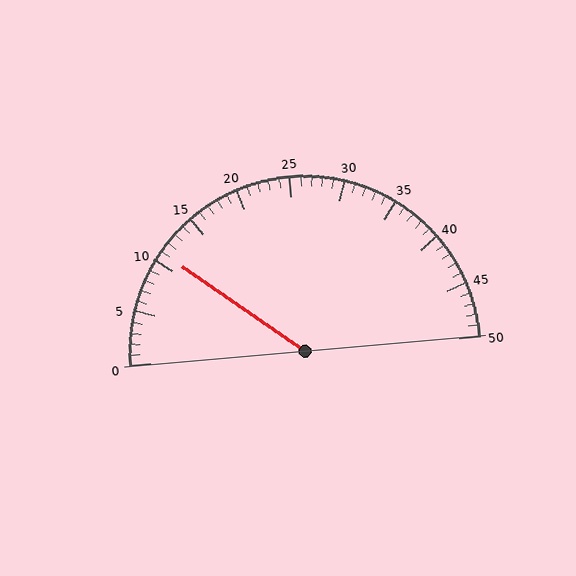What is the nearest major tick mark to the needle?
The nearest major tick mark is 10.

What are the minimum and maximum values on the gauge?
The gauge ranges from 0 to 50.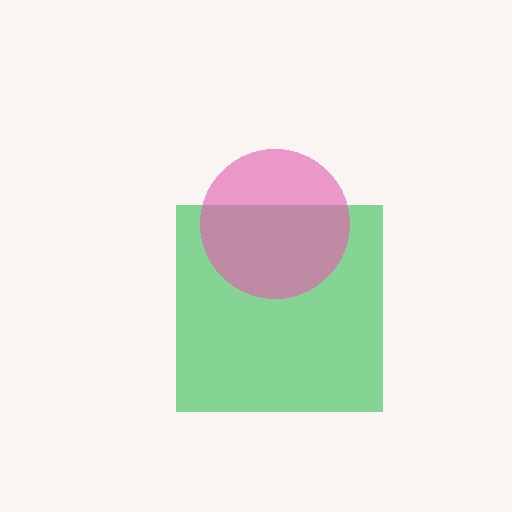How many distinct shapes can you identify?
There are 2 distinct shapes: a green square, a pink circle.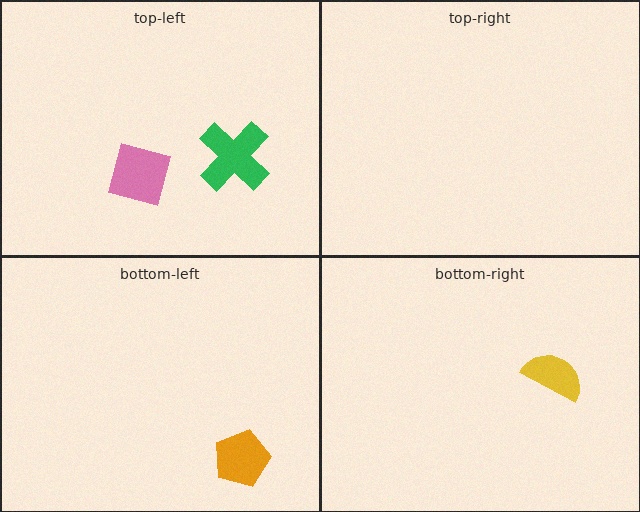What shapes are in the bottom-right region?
The yellow semicircle.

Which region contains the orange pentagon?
The bottom-left region.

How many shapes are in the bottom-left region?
1.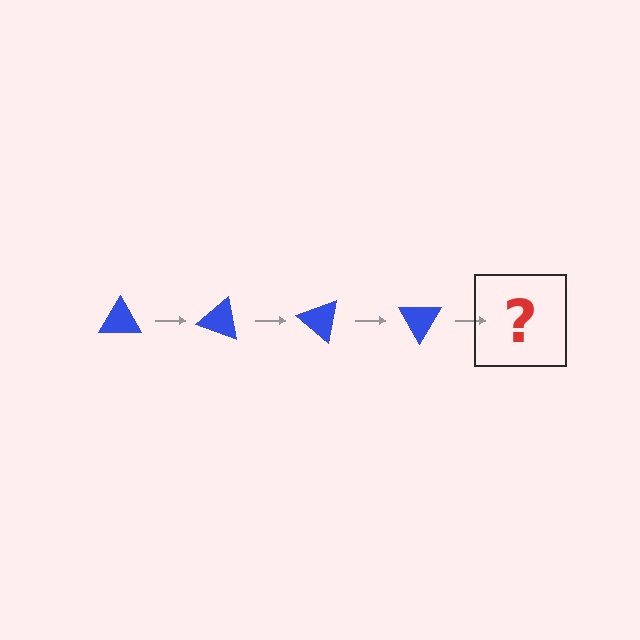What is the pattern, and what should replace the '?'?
The pattern is that the triangle rotates 20 degrees each step. The '?' should be a blue triangle rotated 80 degrees.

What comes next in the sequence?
The next element should be a blue triangle rotated 80 degrees.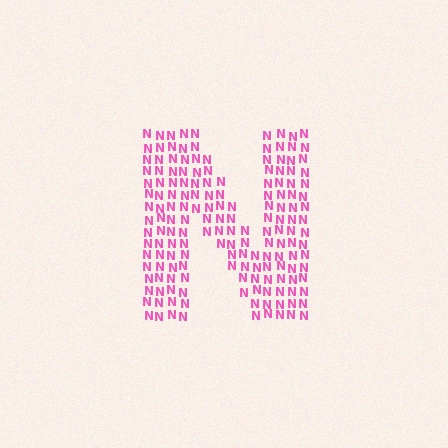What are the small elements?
The small elements are letter N's.